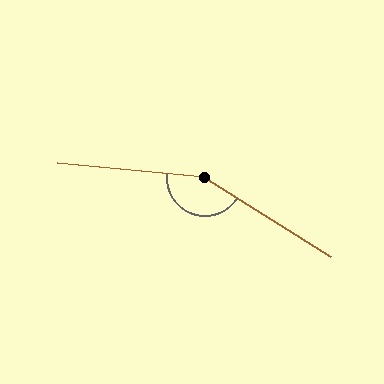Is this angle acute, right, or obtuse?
It is obtuse.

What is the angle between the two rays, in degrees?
Approximately 153 degrees.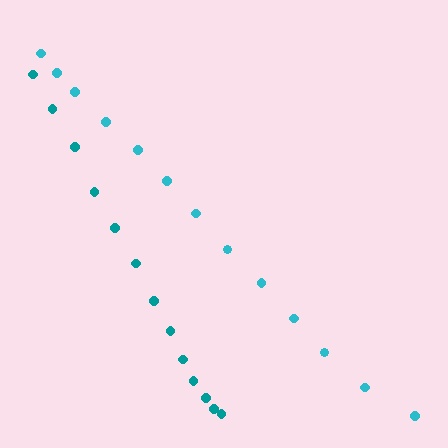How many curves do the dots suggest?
There are 2 distinct paths.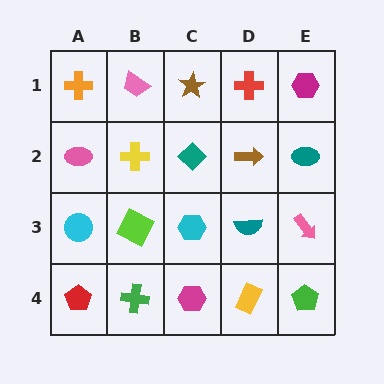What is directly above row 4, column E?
A pink arrow.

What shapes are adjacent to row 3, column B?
A yellow cross (row 2, column B), a green cross (row 4, column B), a cyan circle (row 3, column A), a cyan hexagon (row 3, column C).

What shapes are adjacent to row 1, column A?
A pink ellipse (row 2, column A), a pink trapezoid (row 1, column B).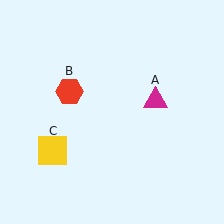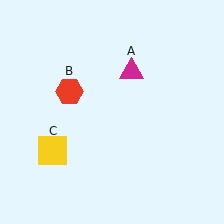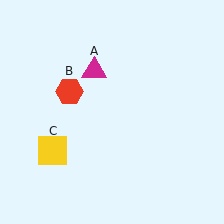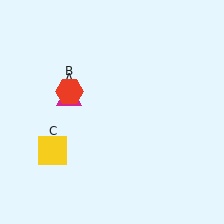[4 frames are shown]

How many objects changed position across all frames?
1 object changed position: magenta triangle (object A).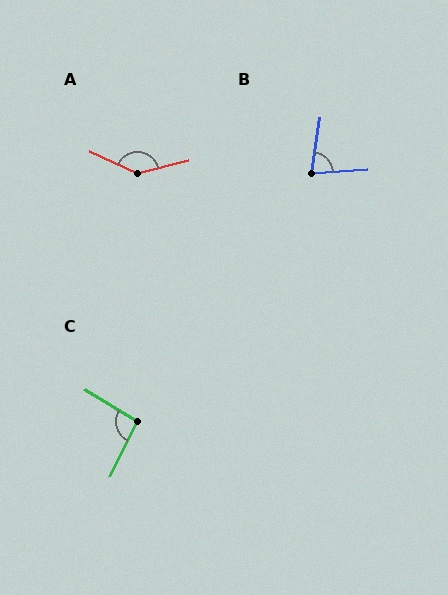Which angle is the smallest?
B, at approximately 77 degrees.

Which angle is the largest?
A, at approximately 140 degrees.